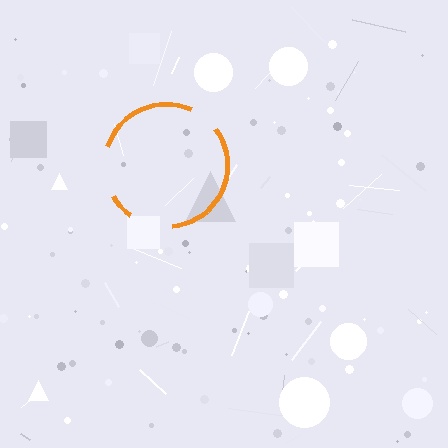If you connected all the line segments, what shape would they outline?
They would outline a circle.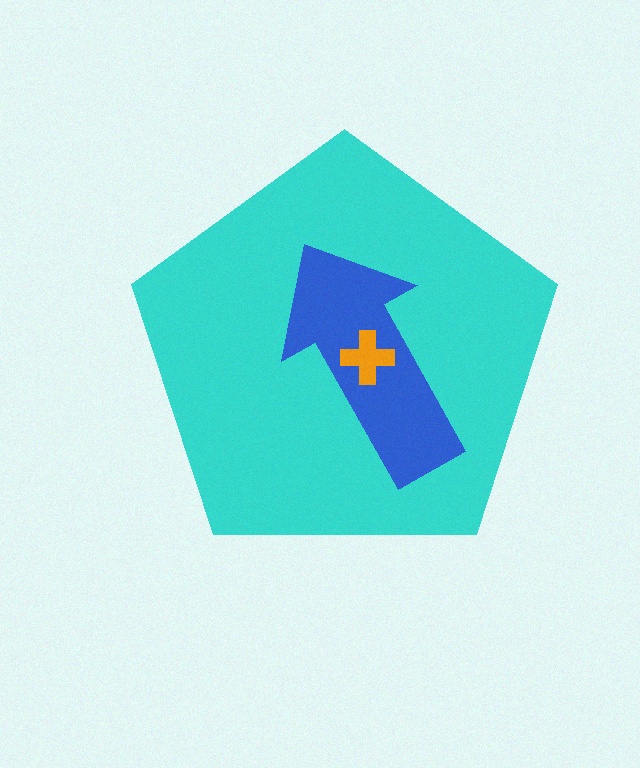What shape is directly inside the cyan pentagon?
The blue arrow.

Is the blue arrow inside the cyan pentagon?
Yes.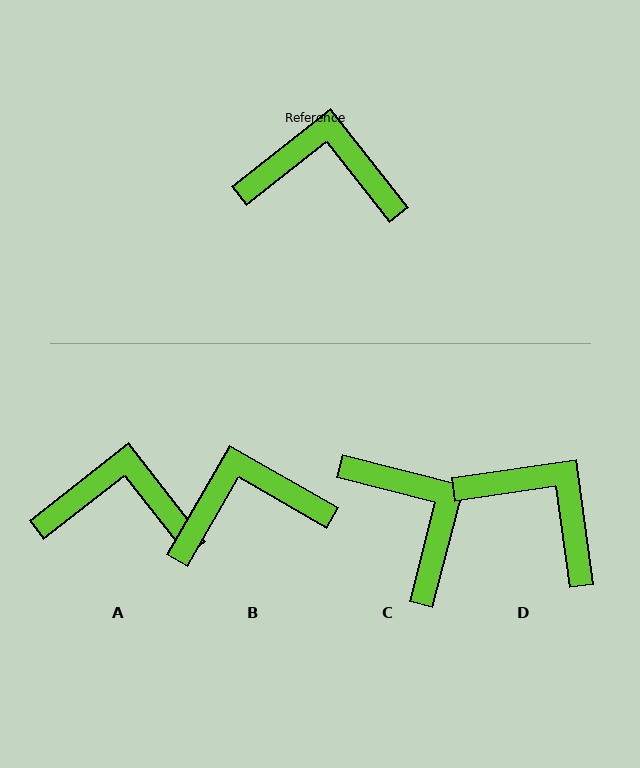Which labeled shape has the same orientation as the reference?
A.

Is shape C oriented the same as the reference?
No, it is off by about 53 degrees.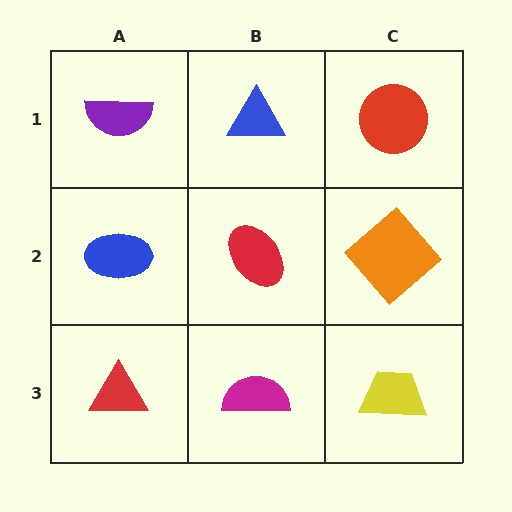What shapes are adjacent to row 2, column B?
A blue triangle (row 1, column B), a magenta semicircle (row 3, column B), a blue ellipse (row 2, column A), an orange diamond (row 2, column C).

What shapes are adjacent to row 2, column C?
A red circle (row 1, column C), a yellow trapezoid (row 3, column C), a red ellipse (row 2, column B).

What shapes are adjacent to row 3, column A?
A blue ellipse (row 2, column A), a magenta semicircle (row 3, column B).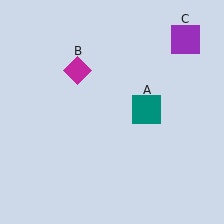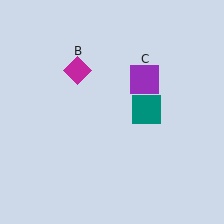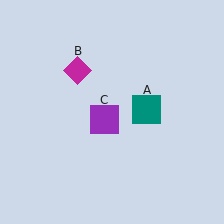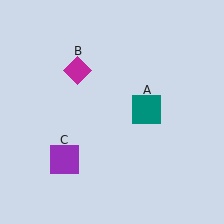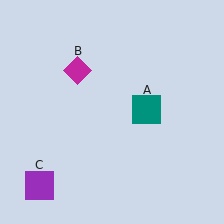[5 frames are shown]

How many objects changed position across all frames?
1 object changed position: purple square (object C).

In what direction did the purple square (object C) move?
The purple square (object C) moved down and to the left.